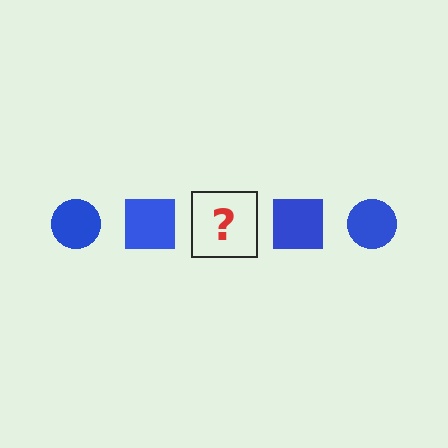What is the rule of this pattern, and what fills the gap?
The rule is that the pattern cycles through circle, square shapes in blue. The gap should be filled with a blue circle.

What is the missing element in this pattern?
The missing element is a blue circle.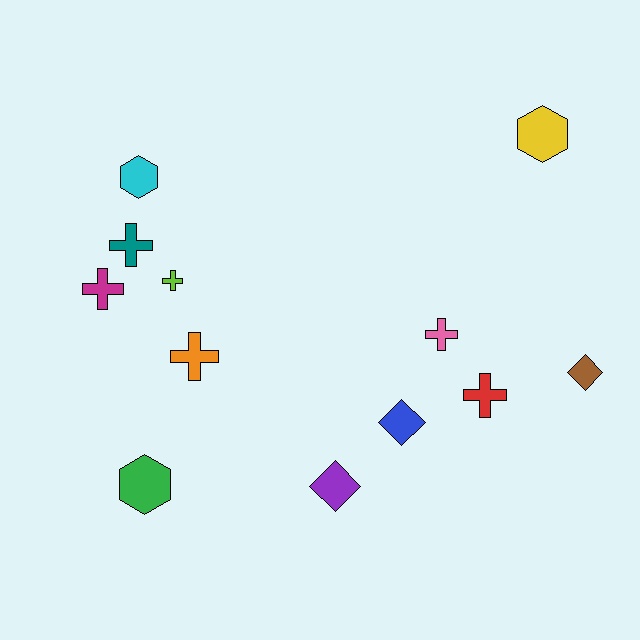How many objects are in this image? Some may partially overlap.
There are 12 objects.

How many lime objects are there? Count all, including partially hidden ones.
There is 1 lime object.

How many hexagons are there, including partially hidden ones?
There are 3 hexagons.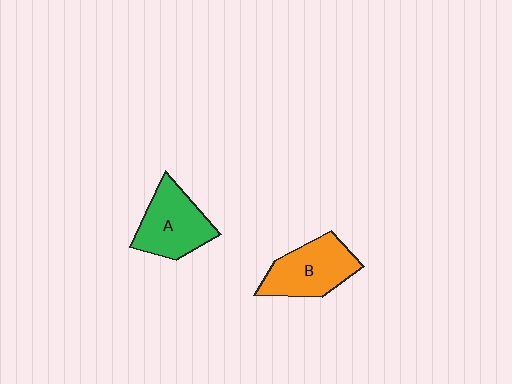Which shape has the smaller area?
Shape B (orange).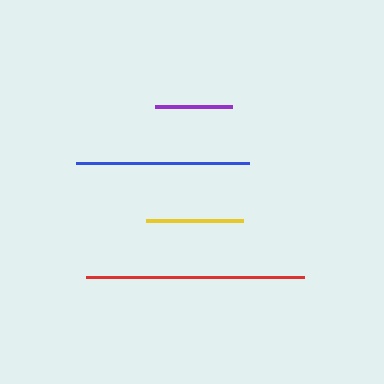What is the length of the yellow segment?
The yellow segment is approximately 96 pixels long.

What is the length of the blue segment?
The blue segment is approximately 173 pixels long.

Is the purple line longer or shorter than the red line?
The red line is longer than the purple line.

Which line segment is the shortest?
The purple line is the shortest at approximately 78 pixels.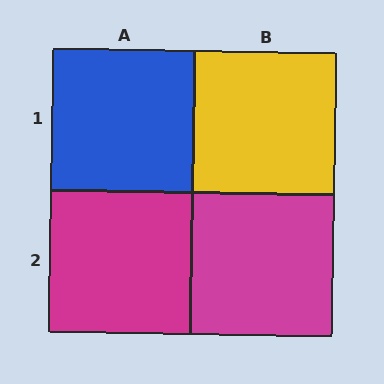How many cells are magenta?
2 cells are magenta.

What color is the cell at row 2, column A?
Magenta.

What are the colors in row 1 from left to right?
Blue, yellow.